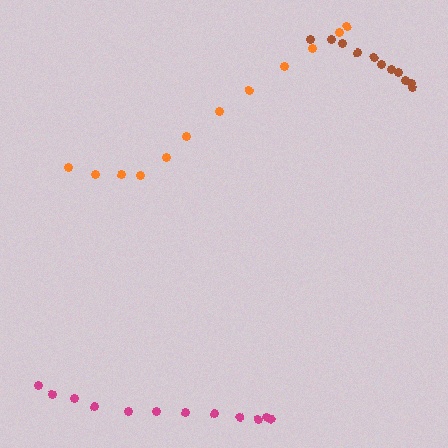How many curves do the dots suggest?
There are 3 distinct paths.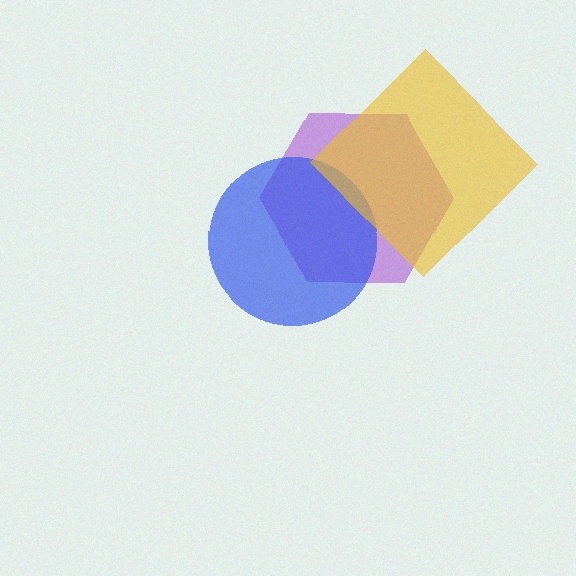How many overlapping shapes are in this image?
There are 3 overlapping shapes in the image.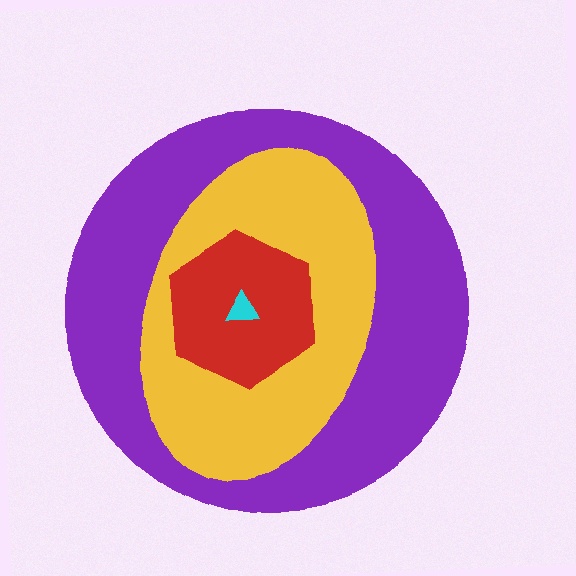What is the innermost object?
The cyan triangle.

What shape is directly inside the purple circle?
The yellow ellipse.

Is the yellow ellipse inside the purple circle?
Yes.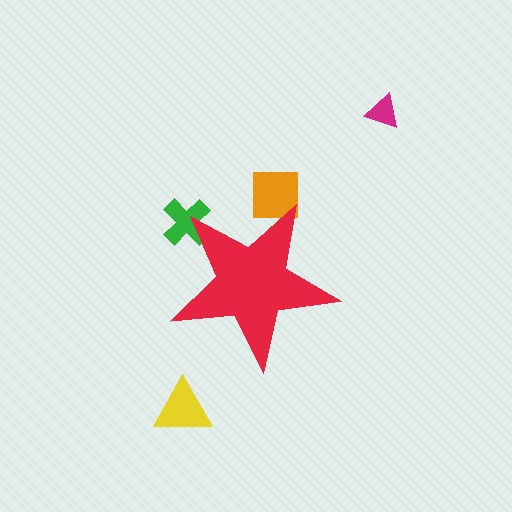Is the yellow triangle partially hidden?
No, the yellow triangle is fully visible.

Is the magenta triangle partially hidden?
No, the magenta triangle is fully visible.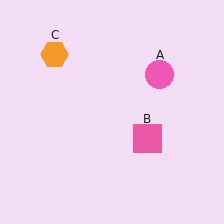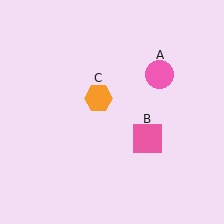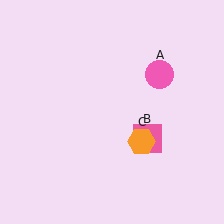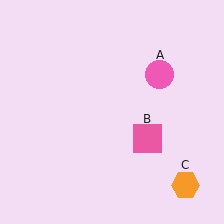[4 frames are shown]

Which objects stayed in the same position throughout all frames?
Pink circle (object A) and pink square (object B) remained stationary.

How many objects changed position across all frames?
1 object changed position: orange hexagon (object C).